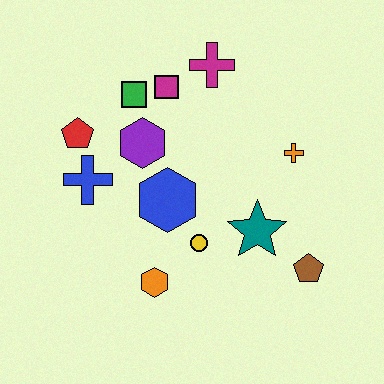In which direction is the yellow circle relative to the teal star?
The yellow circle is to the left of the teal star.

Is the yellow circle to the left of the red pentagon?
No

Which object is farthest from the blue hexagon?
The brown pentagon is farthest from the blue hexagon.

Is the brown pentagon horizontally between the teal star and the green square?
No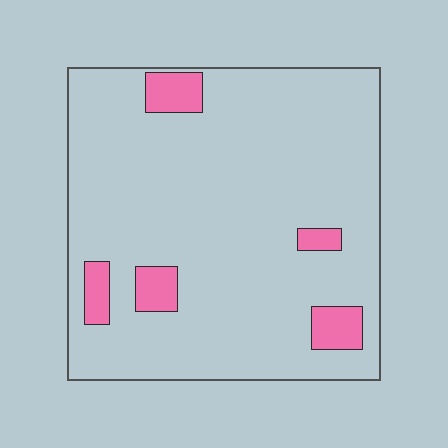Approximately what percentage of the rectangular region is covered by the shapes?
Approximately 10%.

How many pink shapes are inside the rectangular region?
5.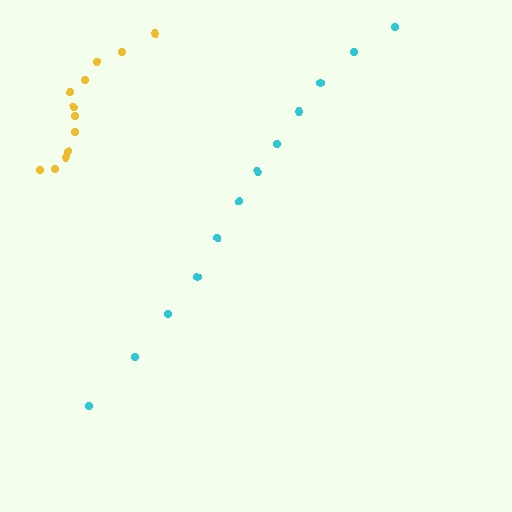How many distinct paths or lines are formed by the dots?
There are 2 distinct paths.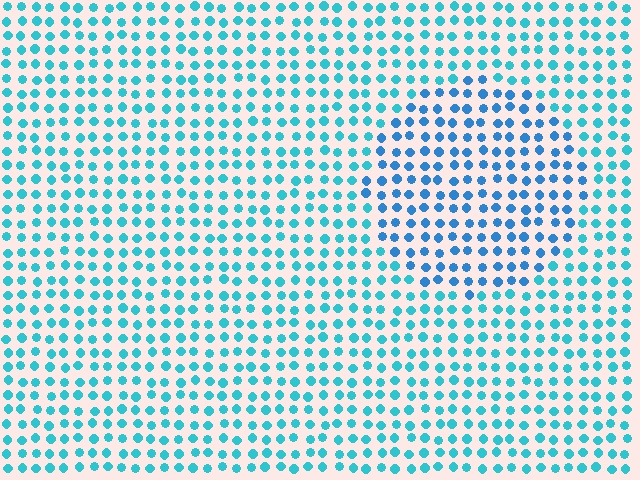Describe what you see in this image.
The image is filled with small cyan elements in a uniform arrangement. A circle-shaped region is visible where the elements are tinted to a slightly different hue, forming a subtle color boundary.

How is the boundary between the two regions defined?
The boundary is defined purely by a slight shift in hue (about 24 degrees). Spacing, size, and orientation are identical on both sides.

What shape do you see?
I see a circle.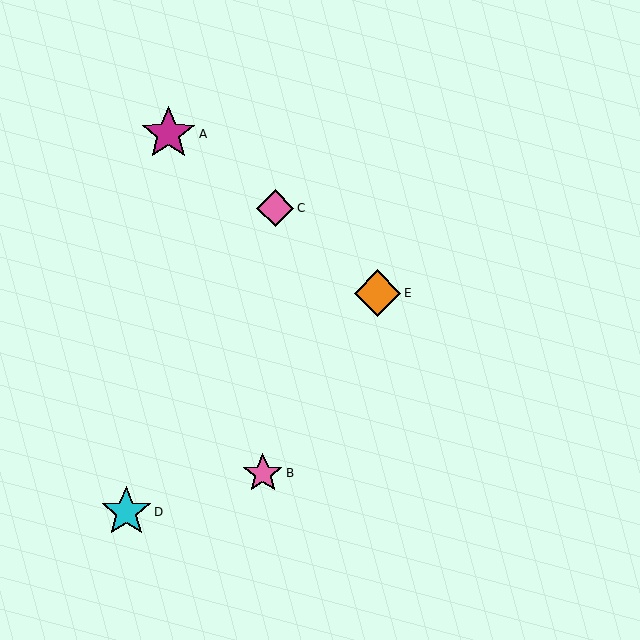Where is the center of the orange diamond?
The center of the orange diamond is at (378, 293).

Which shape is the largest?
The magenta star (labeled A) is the largest.